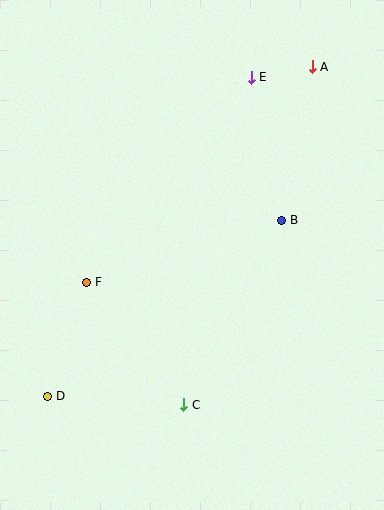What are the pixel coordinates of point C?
Point C is at (184, 405).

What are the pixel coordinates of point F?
Point F is at (87, 282).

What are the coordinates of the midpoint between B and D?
The midpoint between B and D is at (165, 308).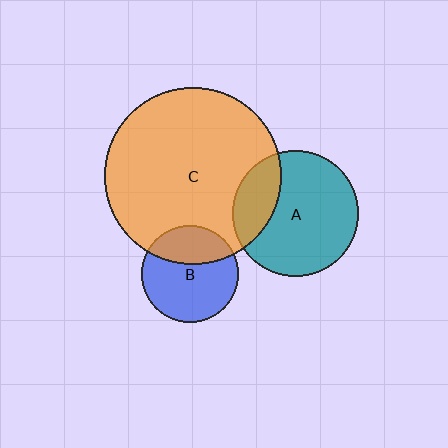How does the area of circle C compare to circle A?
Approximately 2.0 times.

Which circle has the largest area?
Circle C (orange).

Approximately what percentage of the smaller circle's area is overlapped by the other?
Approximately 25%.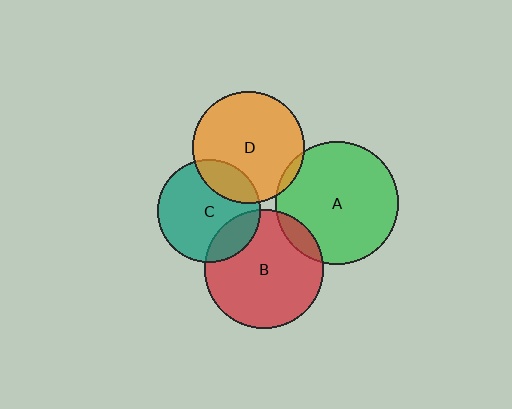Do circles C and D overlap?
Yes.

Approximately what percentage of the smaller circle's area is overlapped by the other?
Approximately 20%.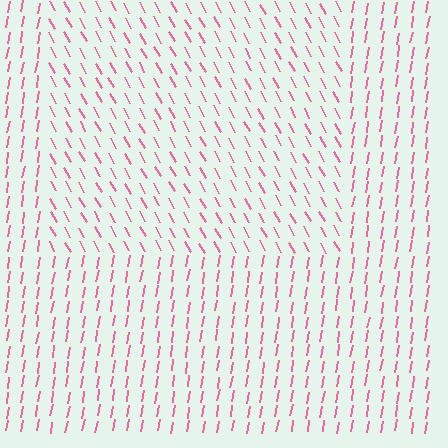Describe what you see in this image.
The image is filled with small pink line segments. A rectangle region in the image has lines oriented differently from the surrounding lines, creating a visible texture boundary.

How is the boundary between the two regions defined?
The boundary is defined purely by a change in line orientation (approximately 38 degrees difference). All lines are the same color and thickness.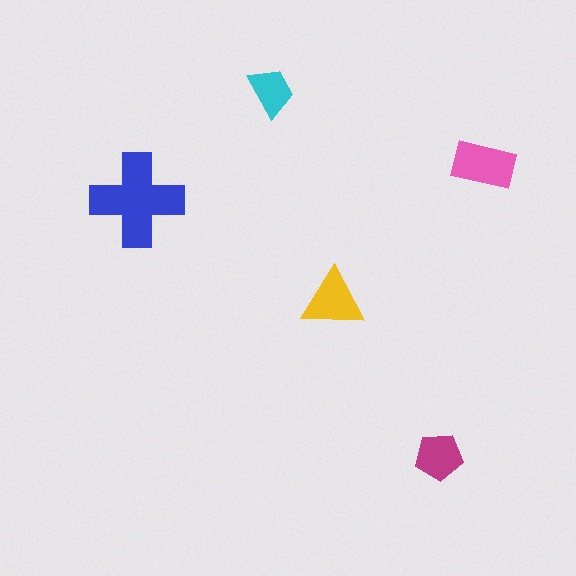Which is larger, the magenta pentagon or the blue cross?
The blue cross.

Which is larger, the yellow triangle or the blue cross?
The blue cross.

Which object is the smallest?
The cyan trapezoid.